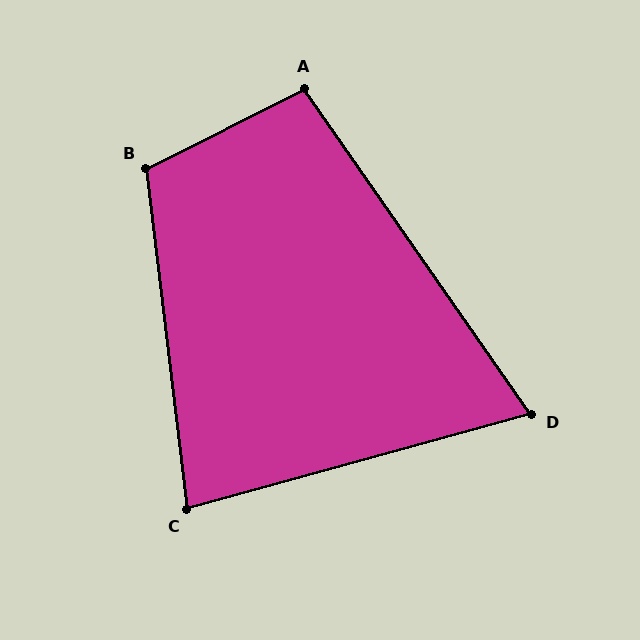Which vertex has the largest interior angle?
B, at approximately 109 degrees.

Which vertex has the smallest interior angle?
D, at approximately 71 degrees.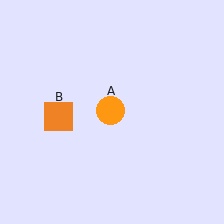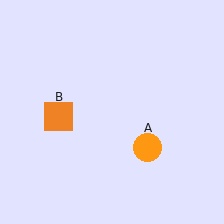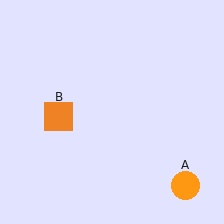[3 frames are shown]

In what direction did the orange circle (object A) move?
The orange circle (object A) moved down and to the right.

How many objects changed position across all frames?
1 object changed position: orange circle (object A).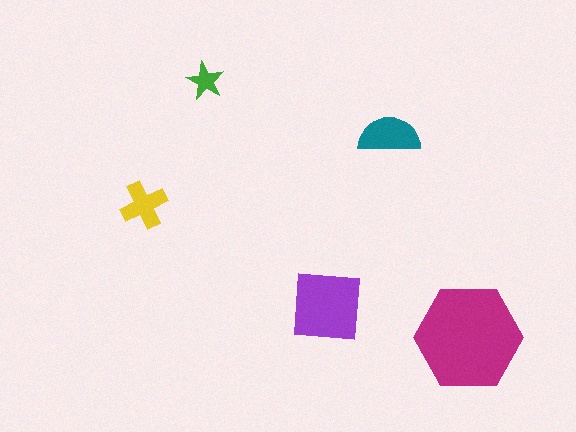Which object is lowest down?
The magenta hexagon is bottommost.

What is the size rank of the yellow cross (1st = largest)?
4th.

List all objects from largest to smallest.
The magenta hexagon, the purple square, the teal semicircle, the yellow cross, the green star.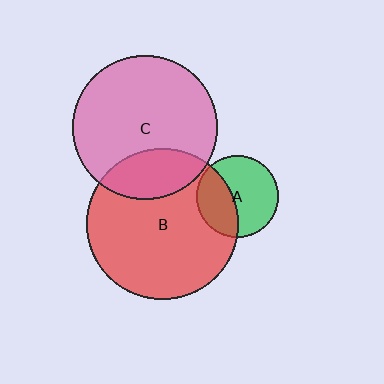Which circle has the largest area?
Circle B (red).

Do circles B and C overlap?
Yes.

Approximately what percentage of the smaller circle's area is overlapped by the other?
Approximately 25%.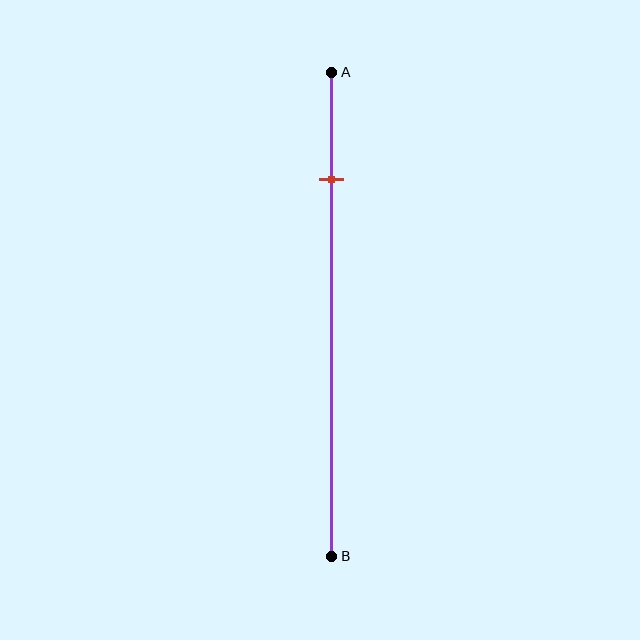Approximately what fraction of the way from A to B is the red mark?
The red mark is approximately 20% of the way from A to B.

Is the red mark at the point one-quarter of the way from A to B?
Yes, the mark is approximately at the one-quarter point.